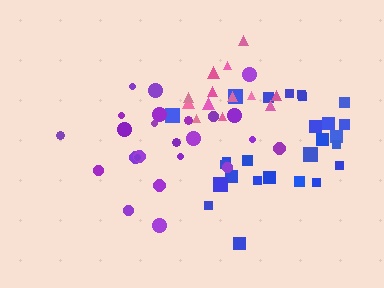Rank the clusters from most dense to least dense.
pink, blue, purple.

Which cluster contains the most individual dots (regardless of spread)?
Blue (27).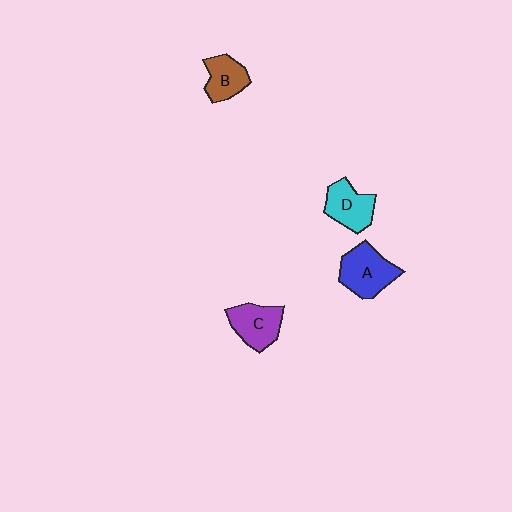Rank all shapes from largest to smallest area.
From largest to smallest: A (blue), C (purple), D (cyan), B (brown).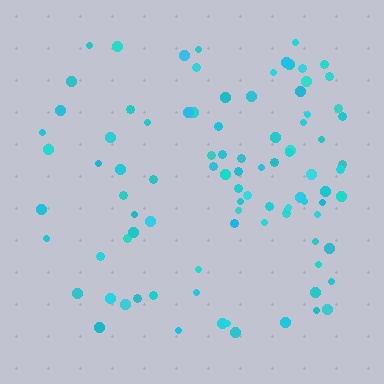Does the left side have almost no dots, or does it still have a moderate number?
Still a moderate number, just noticeably fewer than the right.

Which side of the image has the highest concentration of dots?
The right.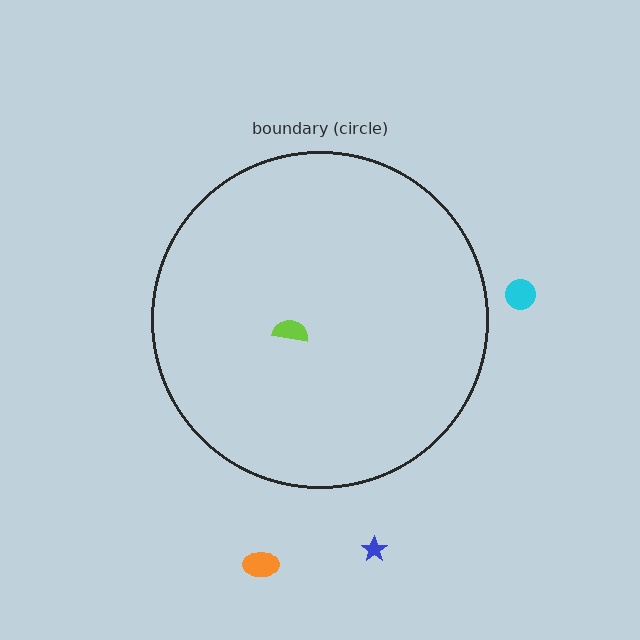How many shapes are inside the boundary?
1 inside, 3 outside.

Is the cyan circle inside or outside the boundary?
Outside.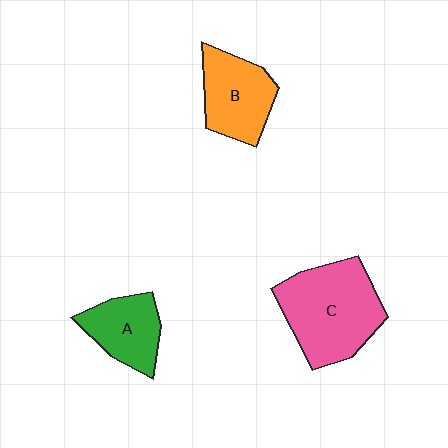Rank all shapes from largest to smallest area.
From largest to smallest: C (pink), B (orange), A (green).